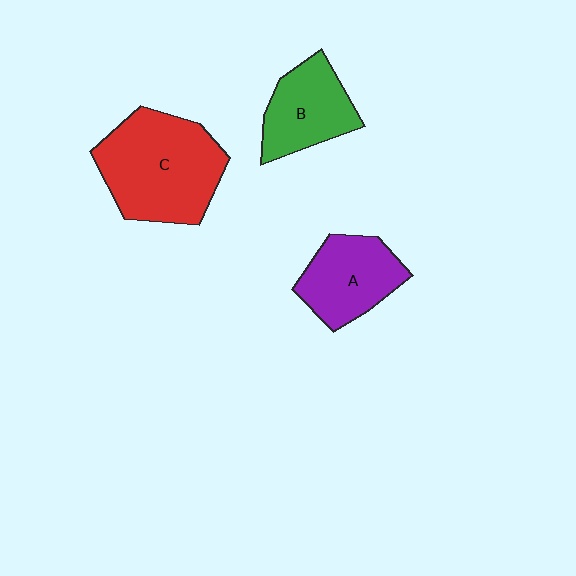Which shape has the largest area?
Shape C (red).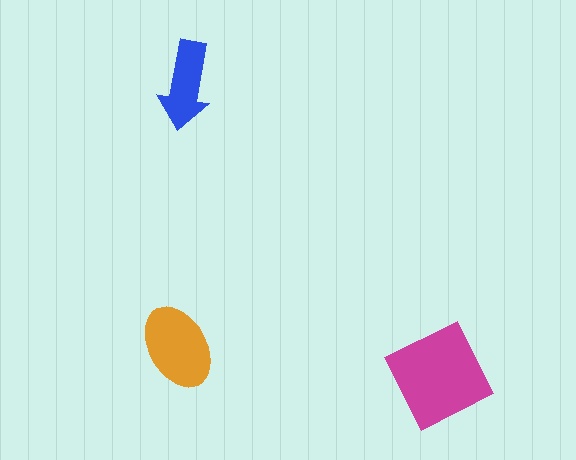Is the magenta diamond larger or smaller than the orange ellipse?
Larger.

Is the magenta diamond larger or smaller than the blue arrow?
Larger.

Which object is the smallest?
The blue arrow.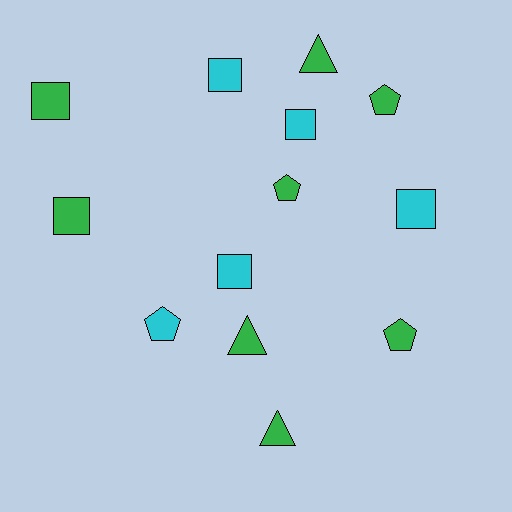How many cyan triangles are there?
There are no cyan triangles.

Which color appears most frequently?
Green, with 8 objects.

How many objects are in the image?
There are 13 objects.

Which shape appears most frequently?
Square, with 6 objects.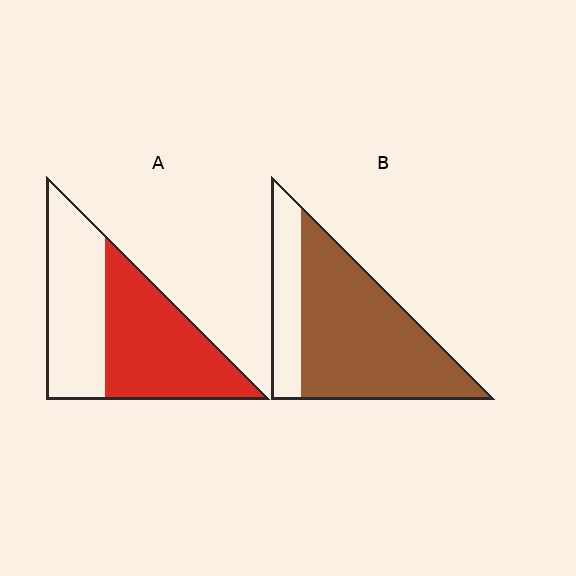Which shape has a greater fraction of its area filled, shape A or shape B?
Shape B.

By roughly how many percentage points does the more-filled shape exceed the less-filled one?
By roughly 20 percentage points (B over A).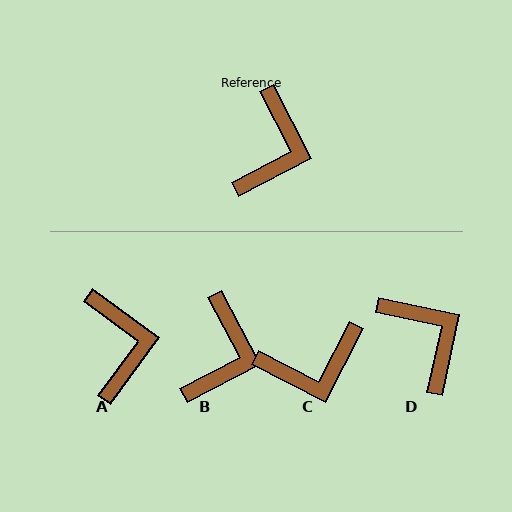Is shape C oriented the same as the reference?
No, it is off by about 54 degrees.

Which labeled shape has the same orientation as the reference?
B.